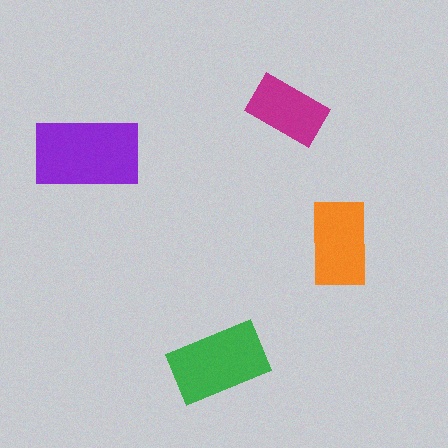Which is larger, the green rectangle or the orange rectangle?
The green one.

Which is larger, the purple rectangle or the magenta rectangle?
The purple one.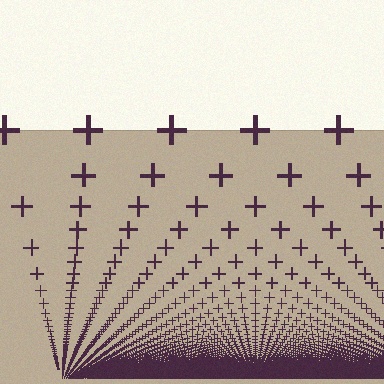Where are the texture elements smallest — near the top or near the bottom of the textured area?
Near the bottom.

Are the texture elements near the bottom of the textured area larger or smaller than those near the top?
Smaller. The gradient is inverted — elements near the bottom are smaller and denser.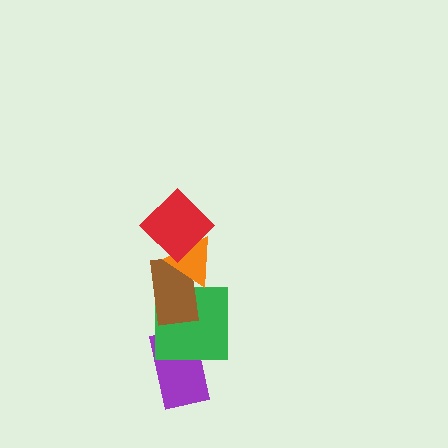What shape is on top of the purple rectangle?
The green square is on top of the purple rectangle.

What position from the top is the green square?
The green square is 4th from the top.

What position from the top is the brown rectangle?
The brown rectangle is 3rd from the top.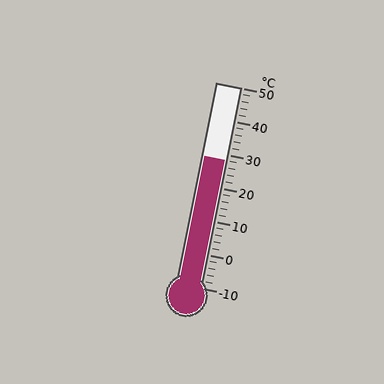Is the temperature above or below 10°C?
The temperature is above 10°C.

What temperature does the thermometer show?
The thermometer shows approximately 28°C.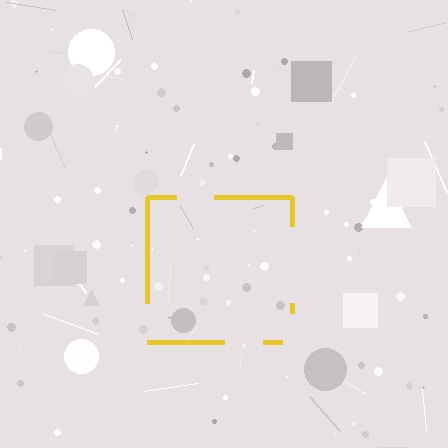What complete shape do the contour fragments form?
The contour fragments form a square.